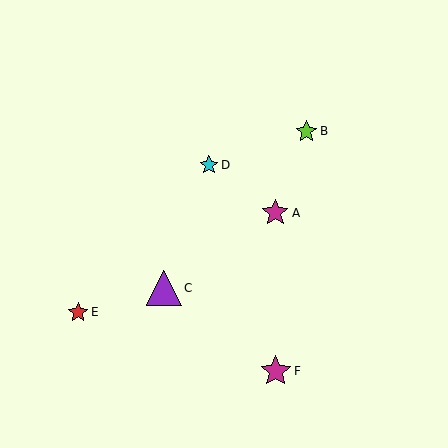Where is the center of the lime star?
The center of the lime star is at (306, 131).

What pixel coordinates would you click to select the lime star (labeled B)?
Click at (306, 131) to select the lime star B.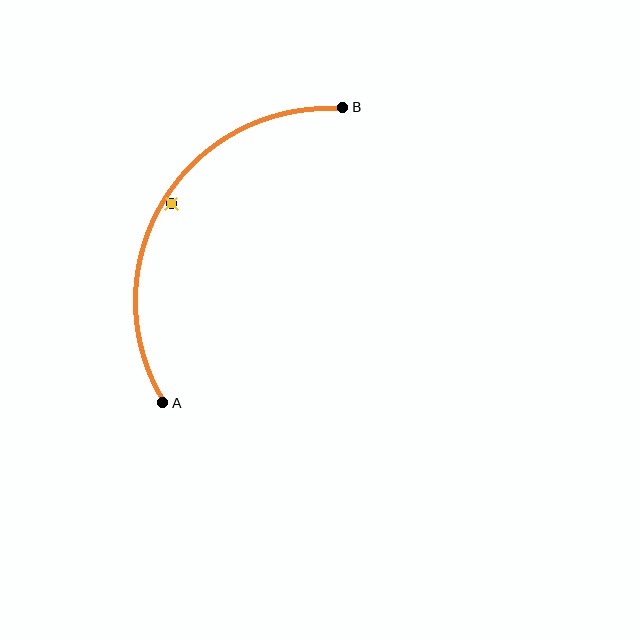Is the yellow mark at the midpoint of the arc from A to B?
No — the yellow mark does not lie on the arc at all. It sits slightly inside the curve.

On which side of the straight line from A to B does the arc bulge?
The arc bulges to the left of the straight line connecting A and B.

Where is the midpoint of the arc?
The arc midpoint is the point on the curve farthest from the straight line joining A and B. It sits to the left of that line.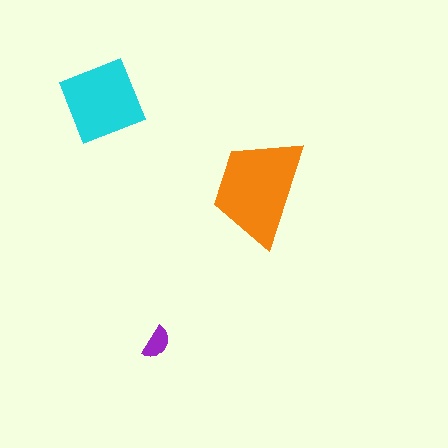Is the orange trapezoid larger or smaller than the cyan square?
Larger.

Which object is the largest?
The orange trapezoid.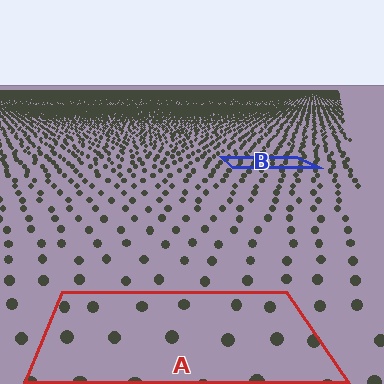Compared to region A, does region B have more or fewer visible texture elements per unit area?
Region B has more texture elements per unit area — they are packed more densely because it is farther away.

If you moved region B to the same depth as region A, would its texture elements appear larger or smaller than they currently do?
They would appear larger. At a closer depth, the same texture elements are projected at a bigger on-screen size.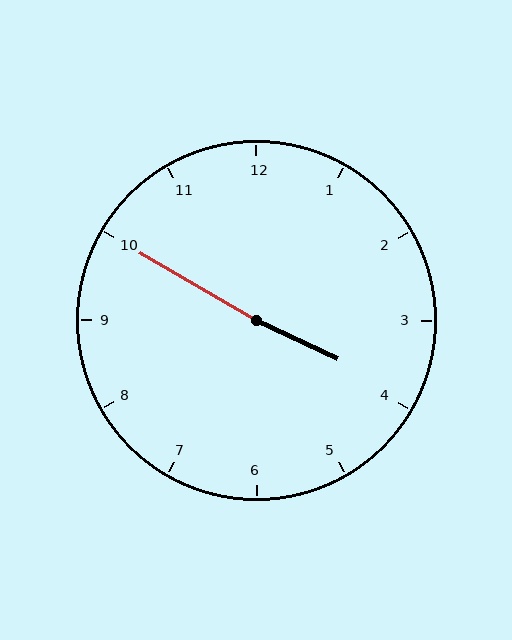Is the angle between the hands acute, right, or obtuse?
It is obtuse.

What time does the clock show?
3:50.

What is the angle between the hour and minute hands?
Approximately 175 degrees.